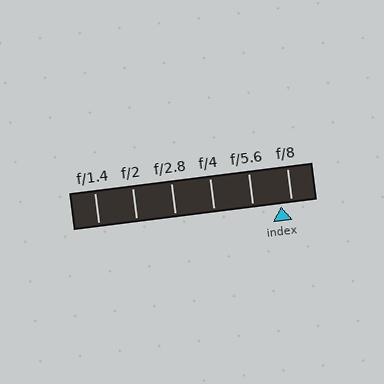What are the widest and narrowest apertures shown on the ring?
The widest aperture shown is f/1.4 and the narrowest is f/8.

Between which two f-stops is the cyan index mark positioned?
The index mark is between f/5.6 and f/8.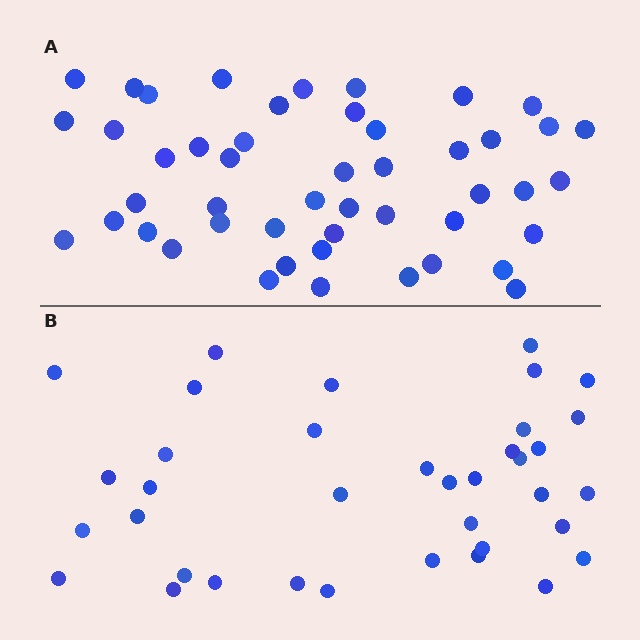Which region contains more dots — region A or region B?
Region A (the top region) has more dots.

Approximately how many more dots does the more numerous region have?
Region A has roughly 12 or so more dots than region B.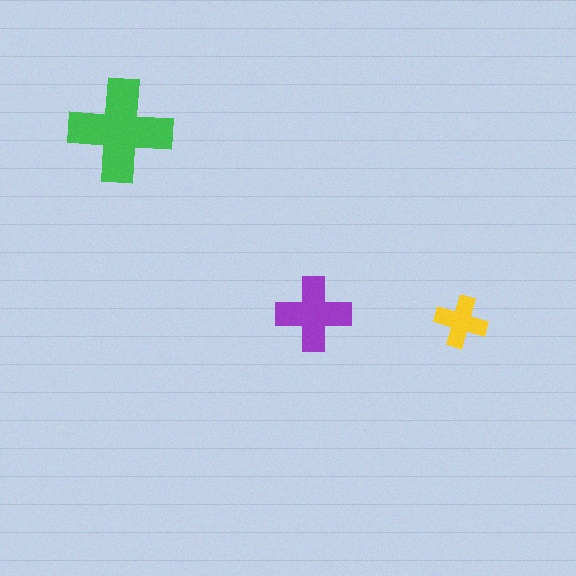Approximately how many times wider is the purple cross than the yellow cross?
About 1.5 times wider.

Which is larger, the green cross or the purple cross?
The green one.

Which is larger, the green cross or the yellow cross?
The green one.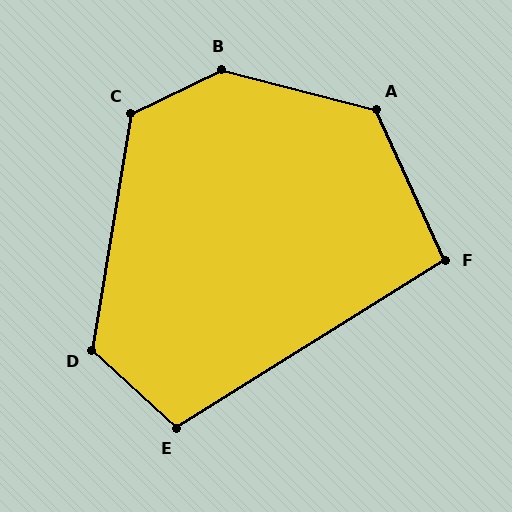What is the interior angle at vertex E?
Approximately 106 degrees (obtuse).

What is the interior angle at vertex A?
Approximately 129 degrees (obtuse).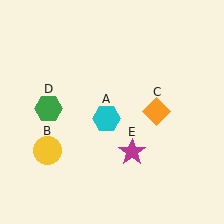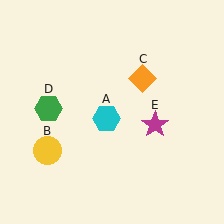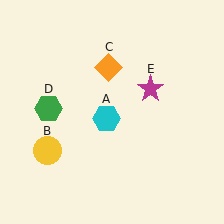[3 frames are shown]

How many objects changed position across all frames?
2 objects changed position: orange diamond (object C), magenta star (object E).